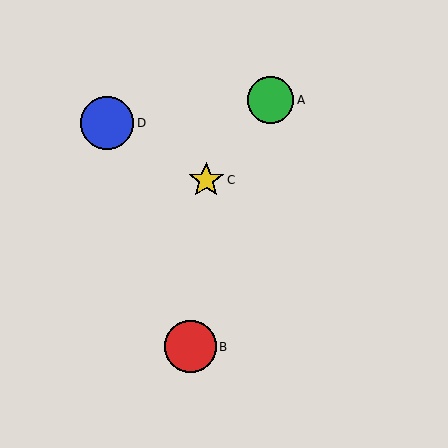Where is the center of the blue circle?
The center of the blue circle is at (107, 123).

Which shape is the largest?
The blue circle (labeled D) is the largest.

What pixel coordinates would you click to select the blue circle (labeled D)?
Click at (107, 123) to select the blue circle D.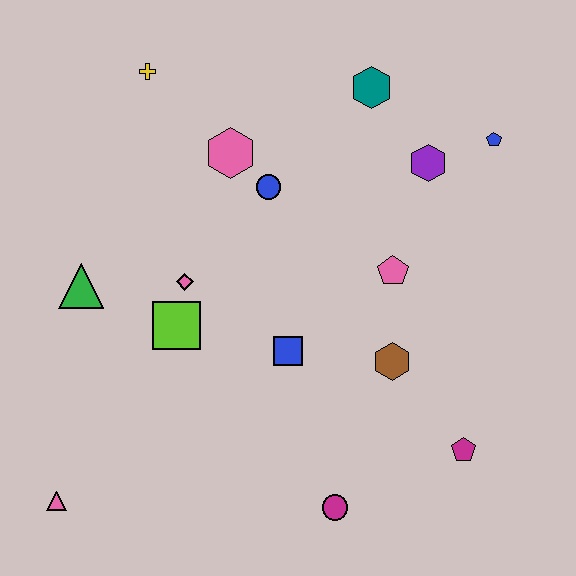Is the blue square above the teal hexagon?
No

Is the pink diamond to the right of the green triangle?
Yes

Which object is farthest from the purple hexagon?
The pink triangle is farthest from the purple hexagon.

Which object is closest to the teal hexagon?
The purple hexagon is closest to the teal hexagon.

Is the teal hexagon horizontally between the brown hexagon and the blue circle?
Yes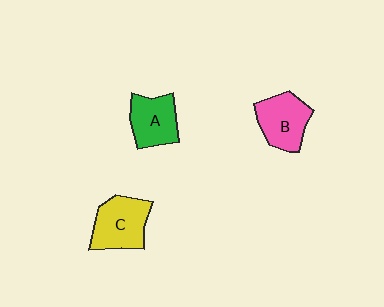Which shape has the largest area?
Shape C (yellow).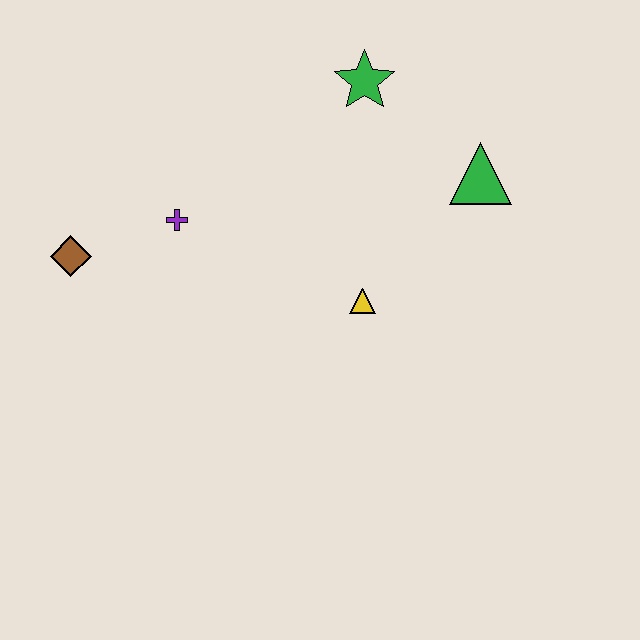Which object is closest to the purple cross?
The brown diamond is closest to the purple cross.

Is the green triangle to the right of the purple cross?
Yes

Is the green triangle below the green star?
Yes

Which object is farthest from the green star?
The brown diamond is farthest from the green star.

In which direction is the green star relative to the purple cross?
The green star is to the right of the purple cross.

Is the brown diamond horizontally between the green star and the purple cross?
No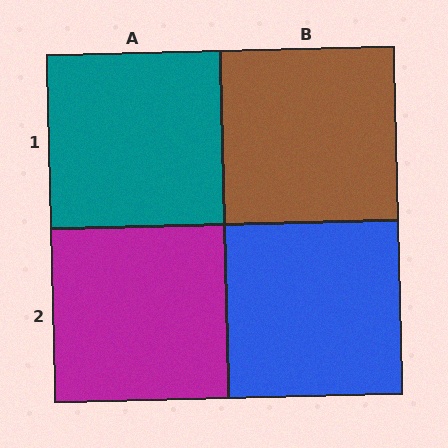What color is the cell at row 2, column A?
Magenta.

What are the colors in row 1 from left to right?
Teal, brown.